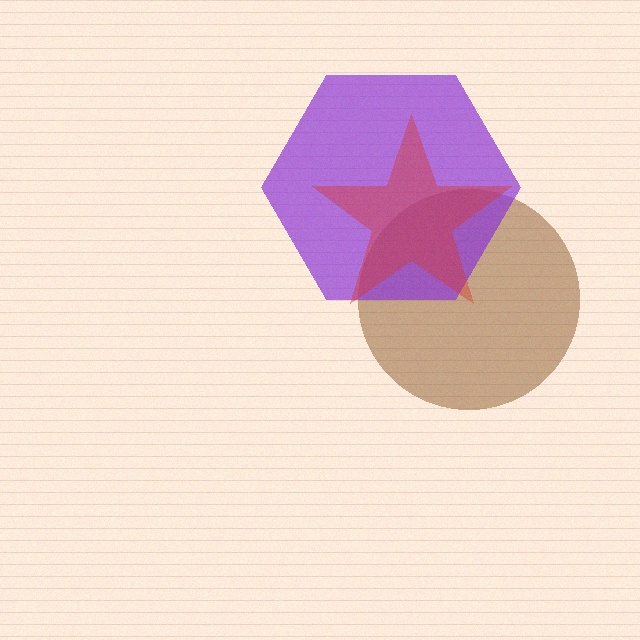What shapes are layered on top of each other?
The layered shapes are: a brown circle, a purple hexagon, a red star.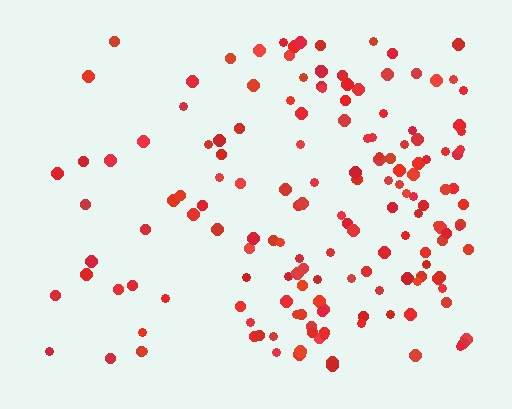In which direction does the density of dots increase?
From left to right, with the right side densest.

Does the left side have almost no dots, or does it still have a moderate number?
Still a moderate number, just noticeably fewer than the right.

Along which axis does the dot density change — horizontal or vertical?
Horizontal.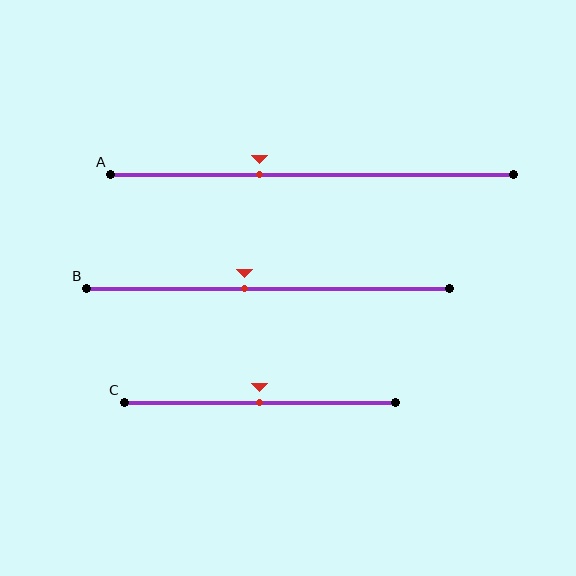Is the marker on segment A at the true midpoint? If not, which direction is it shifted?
No, the marker on segment A is shifted to the left by about 13% of the segment length.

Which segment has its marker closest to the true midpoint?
Segment C has its marker closest to the true midpoint.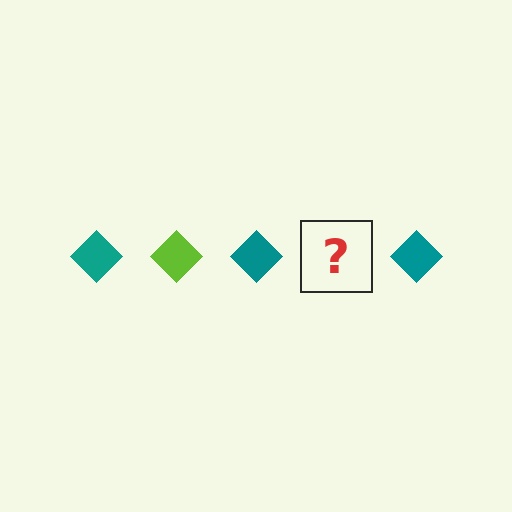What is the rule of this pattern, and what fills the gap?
The rule is that the pattern cycles through teal, lime diamonds. The gap should be filled with a lime diamond.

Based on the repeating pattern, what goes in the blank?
The blank should be a lime diamond.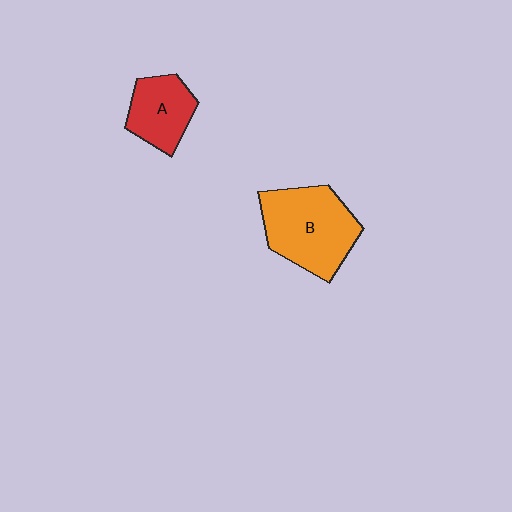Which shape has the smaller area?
Shape A (red).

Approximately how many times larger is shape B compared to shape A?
Approximately 1.7 times.